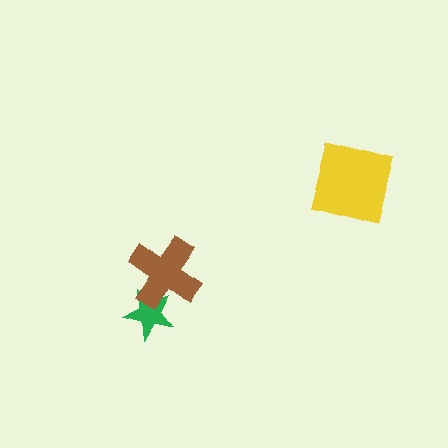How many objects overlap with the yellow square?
0 objects overlap with the yellow square.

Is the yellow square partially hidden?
No, no other shape covers it.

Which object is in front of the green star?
The brown cross is in front of the green star.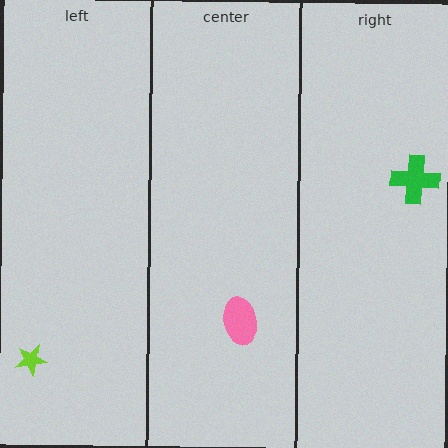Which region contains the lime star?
The left region.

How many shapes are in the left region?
1.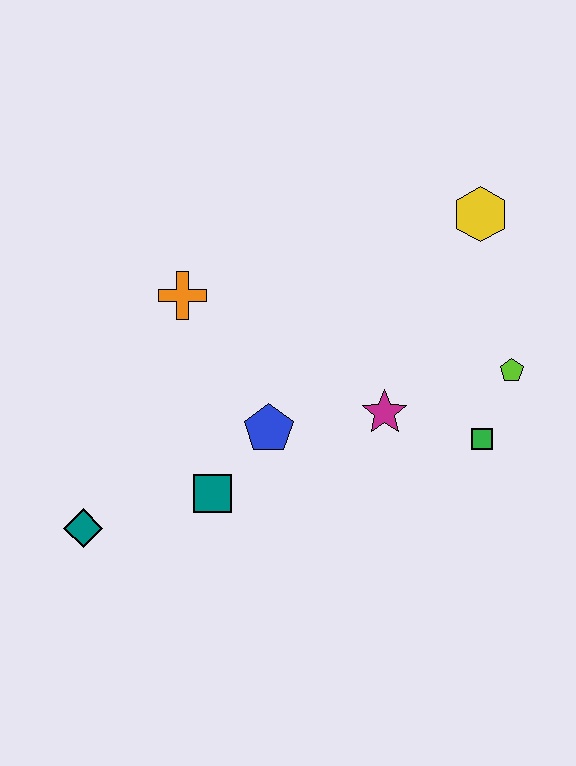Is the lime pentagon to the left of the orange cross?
No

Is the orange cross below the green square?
No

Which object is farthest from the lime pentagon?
The teal diamond is farthest from the lime pentagon.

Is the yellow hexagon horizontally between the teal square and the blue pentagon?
No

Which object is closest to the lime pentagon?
The green square is closest to the lime pentagon.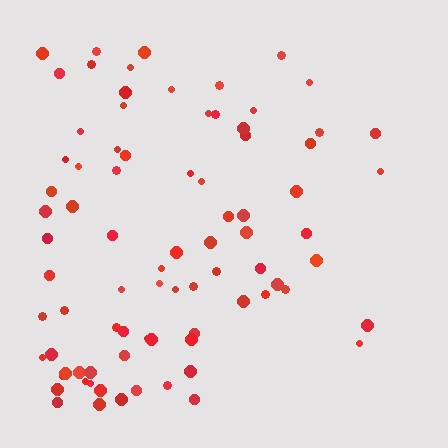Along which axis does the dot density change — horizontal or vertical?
Horizontal.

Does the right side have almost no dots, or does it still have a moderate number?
Still a moderate number, just noticeably fewer than the left.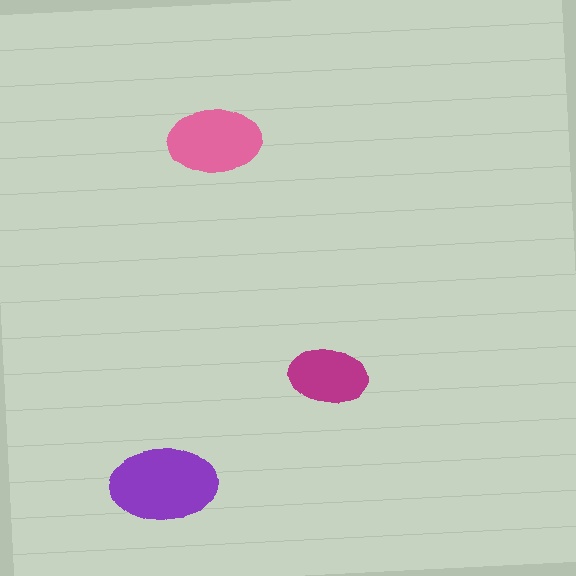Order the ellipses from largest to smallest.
the purple one, the pink one, the magenta one.